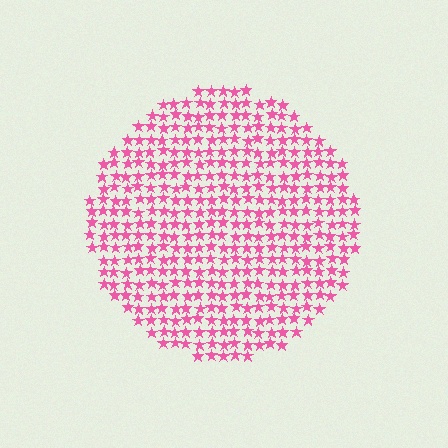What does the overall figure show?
The overall figure shows a circle.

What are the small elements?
The small elements are stars.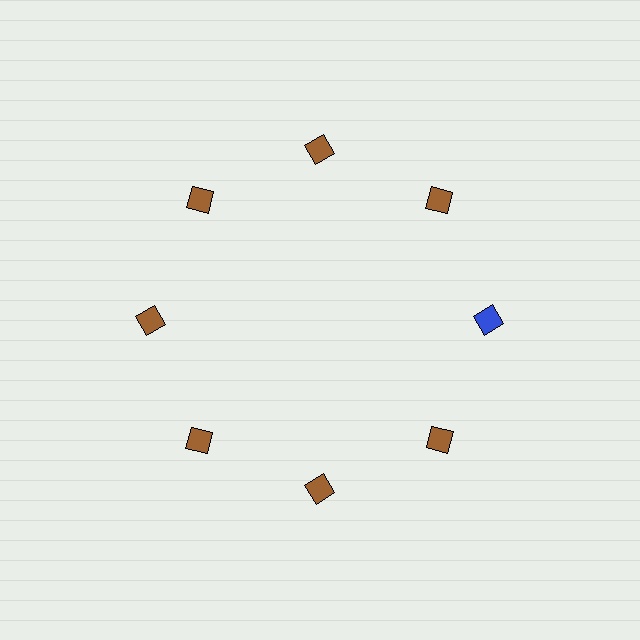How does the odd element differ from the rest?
It has a different color: blue instead of brown.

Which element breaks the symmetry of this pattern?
The blue diamond at roughly the 3 o'clock position breaks the symmetry. All other shapes are brown diamonds.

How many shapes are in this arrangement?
There are 8 shapes arranged in a ring pattern.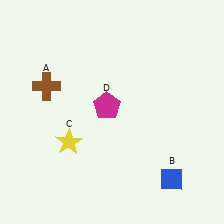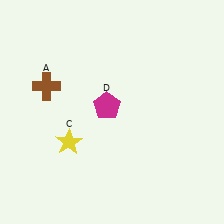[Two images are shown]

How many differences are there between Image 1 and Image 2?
There is 1 difference between the two images.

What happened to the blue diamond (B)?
The blue diamond (B) was removed in Image 2. It was in the bottom-right area of Image 1.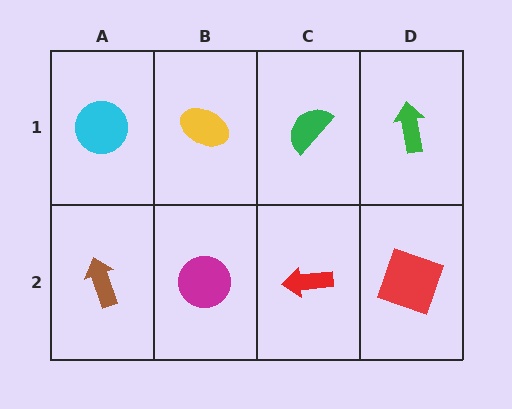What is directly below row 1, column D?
A red square.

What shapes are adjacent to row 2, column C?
A green semicircle (row 1, column C), a magenta circle (row 2, column B), a red square (row 2, column D).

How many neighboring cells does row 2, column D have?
2.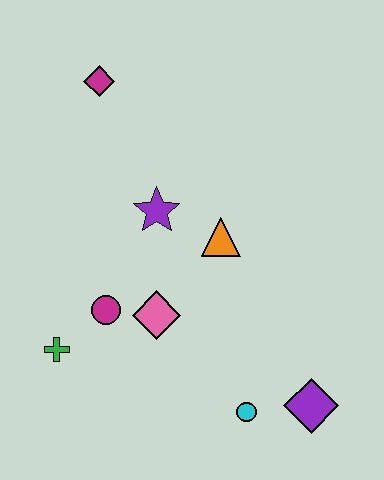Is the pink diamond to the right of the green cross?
Yes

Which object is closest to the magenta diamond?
The purple star is closest to the magenta diamond.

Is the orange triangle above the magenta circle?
Yes